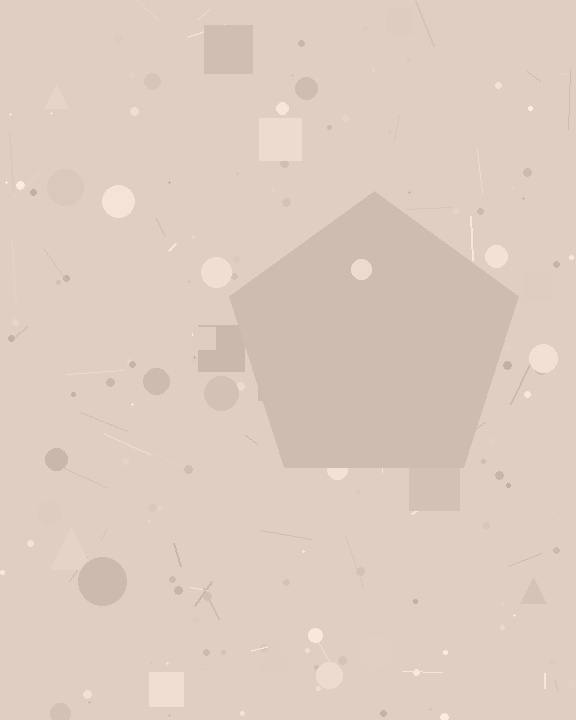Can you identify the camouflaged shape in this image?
The camouflaged shape is a pentagon.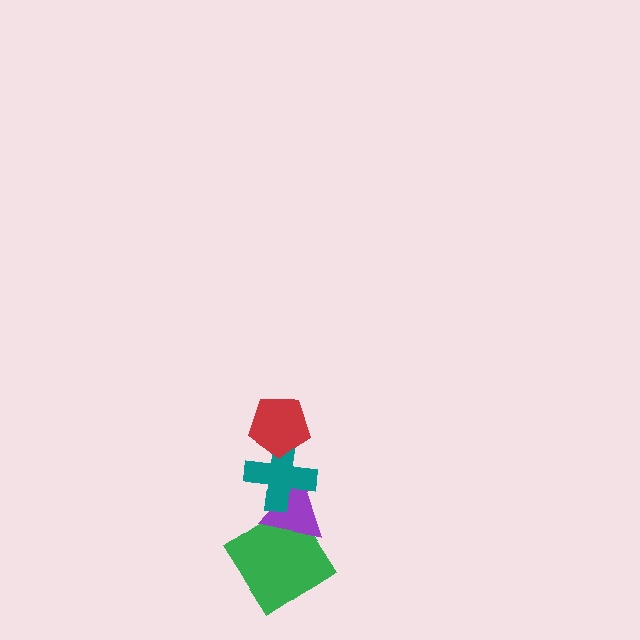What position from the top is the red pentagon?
The red pentagon is 1st from the top.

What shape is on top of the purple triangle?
The teal cross is on top of the purple triangle.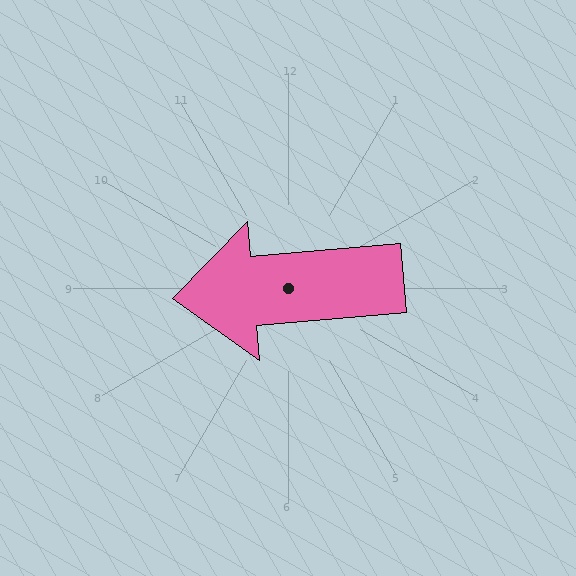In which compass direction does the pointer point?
West.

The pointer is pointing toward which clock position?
Roughly 9 o'clock.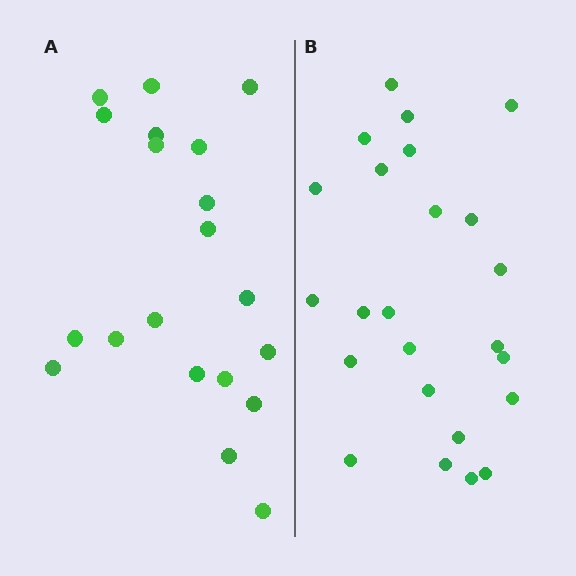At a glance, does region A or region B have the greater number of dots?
Region B (the right region) has more dots.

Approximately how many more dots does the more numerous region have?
Region B has about 4 more dots than region A.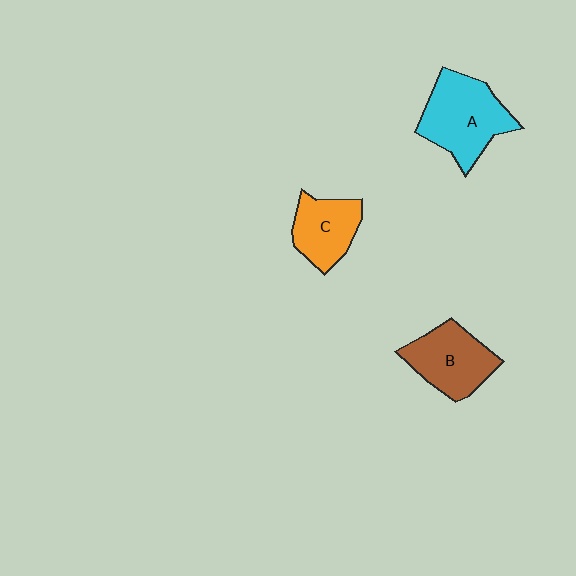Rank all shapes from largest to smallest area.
From largest to smallest: A (cyan), B (brown), C (orange).